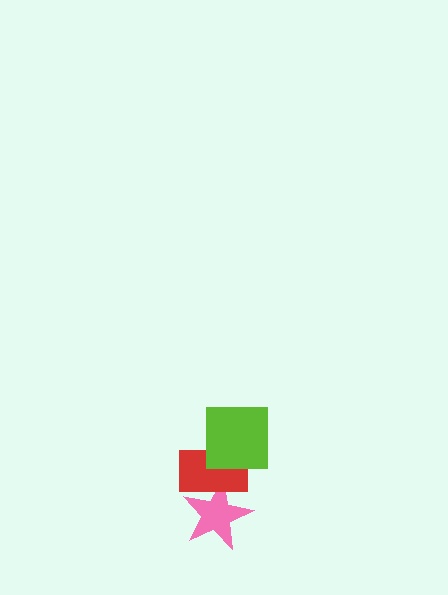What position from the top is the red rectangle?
The red rectangle is 2nd from the top.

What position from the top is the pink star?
The pink star is 3rd from the top.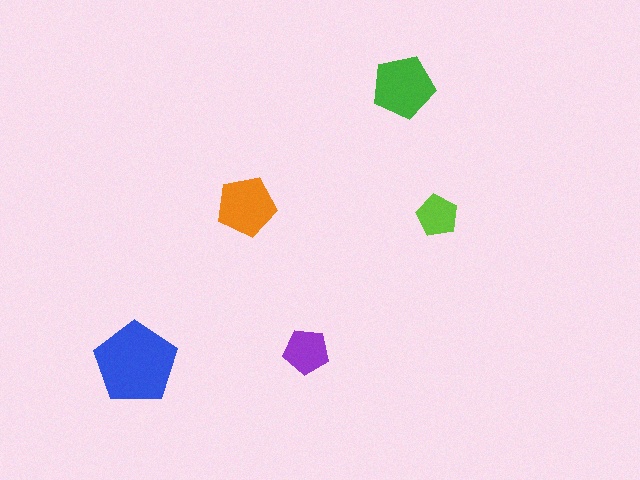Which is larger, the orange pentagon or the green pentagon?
The green one.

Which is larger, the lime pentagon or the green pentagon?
The green one.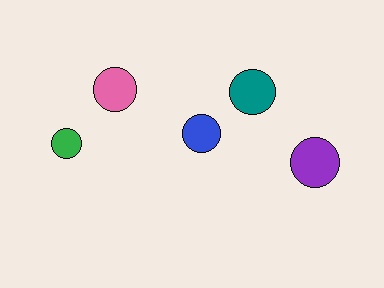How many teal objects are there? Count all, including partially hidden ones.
There is 1 teal object.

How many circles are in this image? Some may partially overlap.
There are 5 circles.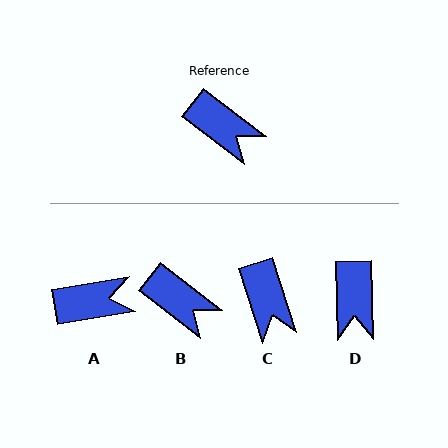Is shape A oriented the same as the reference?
No, it is off by about 47 degrees.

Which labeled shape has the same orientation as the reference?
B.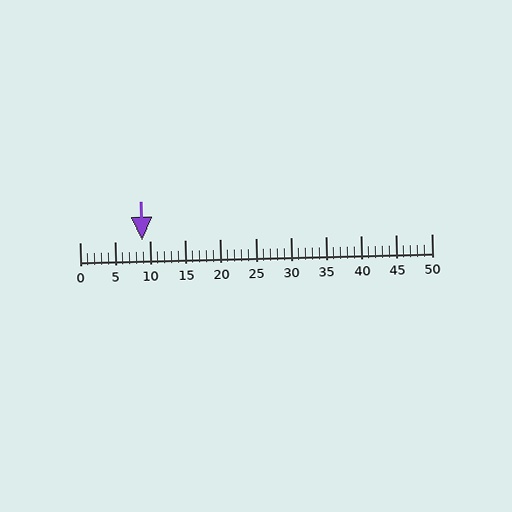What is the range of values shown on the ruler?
The ruler shows values from 0 to 50.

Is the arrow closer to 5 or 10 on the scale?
The arrow is closer to 10.